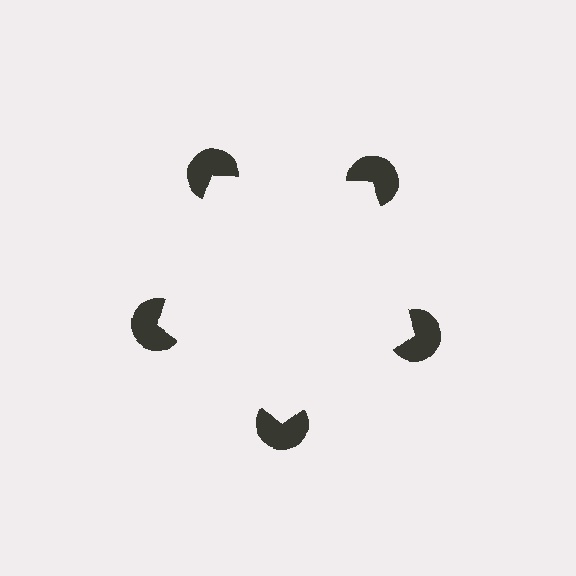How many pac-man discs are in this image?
There are 5 — one at each vertex of the illusory pentagon.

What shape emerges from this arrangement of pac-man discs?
An illusory pentagon — its edges are inferred from the aligned wedge cuts in the pac-man discs, not physically drawn.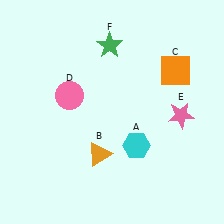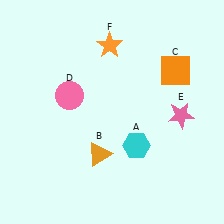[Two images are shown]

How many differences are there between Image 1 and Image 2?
There is 1 difference between the two images.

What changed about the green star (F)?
In Image 1, F is green. In Image 2, it changed to orange.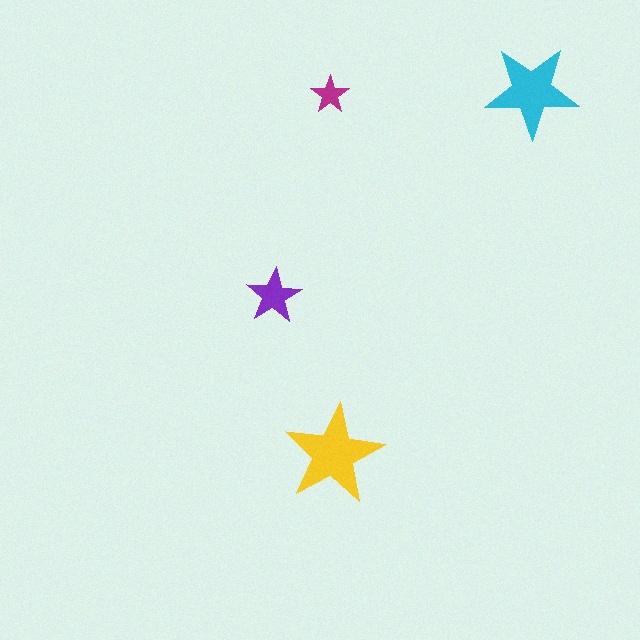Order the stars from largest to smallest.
the yellow one, the cyan one, the purple one, the magenta one.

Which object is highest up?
The cyan star is topmost.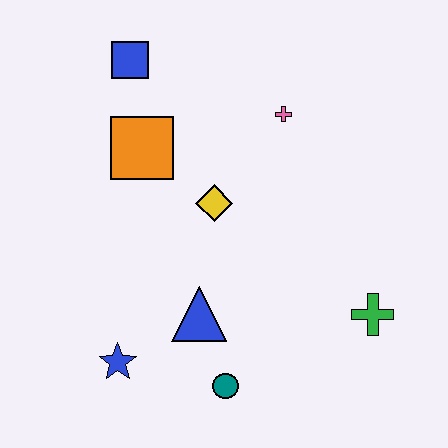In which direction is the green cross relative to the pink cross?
The green cross is below the pink cross.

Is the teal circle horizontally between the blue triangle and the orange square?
No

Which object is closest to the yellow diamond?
The orange square is closest to the yellow diamond.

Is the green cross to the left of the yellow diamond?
No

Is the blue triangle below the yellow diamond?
Yes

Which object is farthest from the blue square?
The green cross is farthest from the blue square.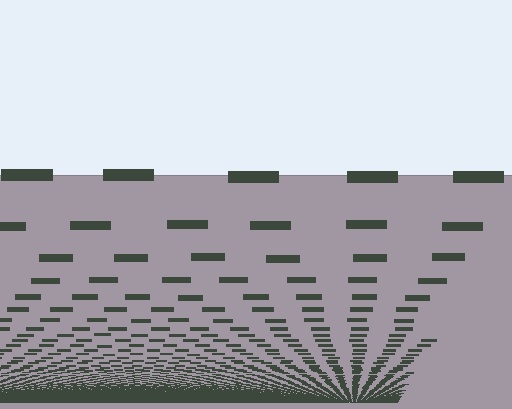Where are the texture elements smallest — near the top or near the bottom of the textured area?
Near the bottom.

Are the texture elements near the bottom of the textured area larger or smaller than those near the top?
Smaller. The gradient is inverted — elements near the bottom are smaller and denser.